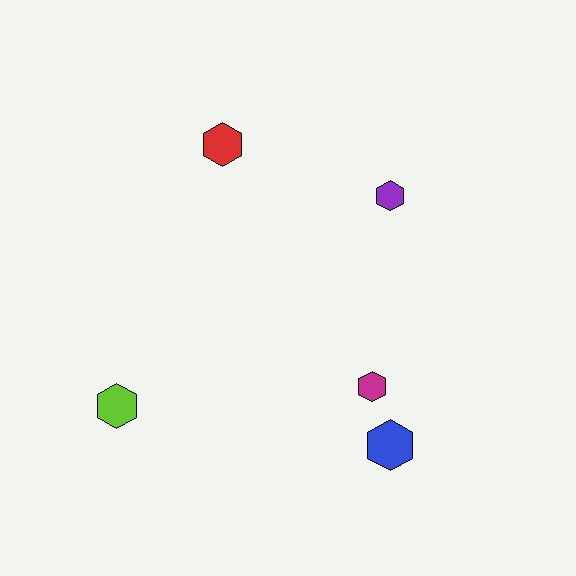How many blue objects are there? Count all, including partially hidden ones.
There is 1 blue object.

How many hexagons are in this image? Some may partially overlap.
There are 5 hexagons.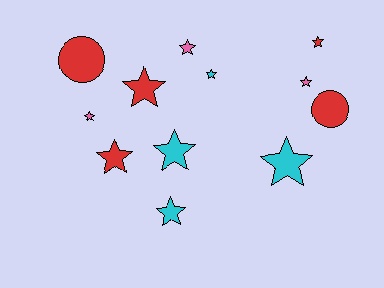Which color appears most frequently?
Red, with 5 objects.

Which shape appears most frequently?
Star, with 10 objects.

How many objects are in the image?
There are 12 objects.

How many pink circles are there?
There are no pink circles.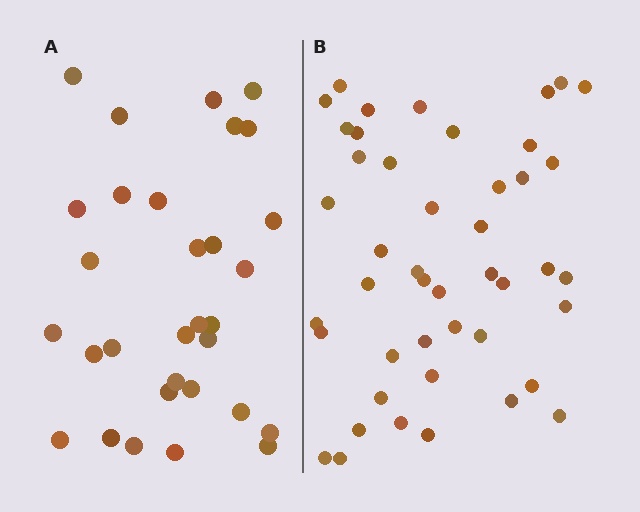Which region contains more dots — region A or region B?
Region B (the right region) has more dots.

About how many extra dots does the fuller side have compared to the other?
Region B has approximately 15 more dots than region A.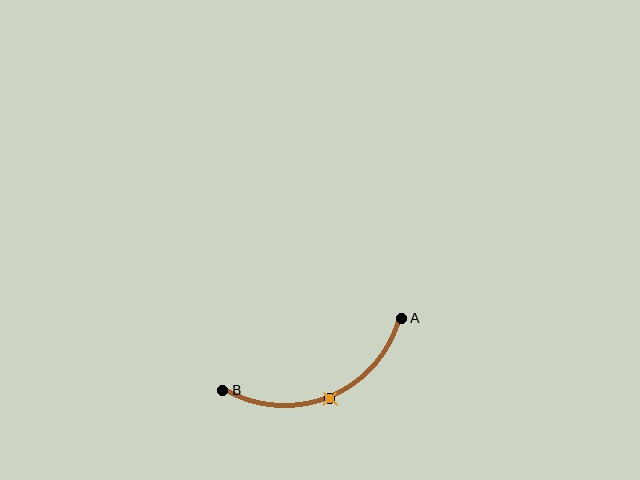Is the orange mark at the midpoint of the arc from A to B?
Yes. The orange mark lies on the arc at equal arc-length from both A and B — it is the arc midpoint.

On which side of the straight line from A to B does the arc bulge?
The arc bulges below the straight line connecting A and B.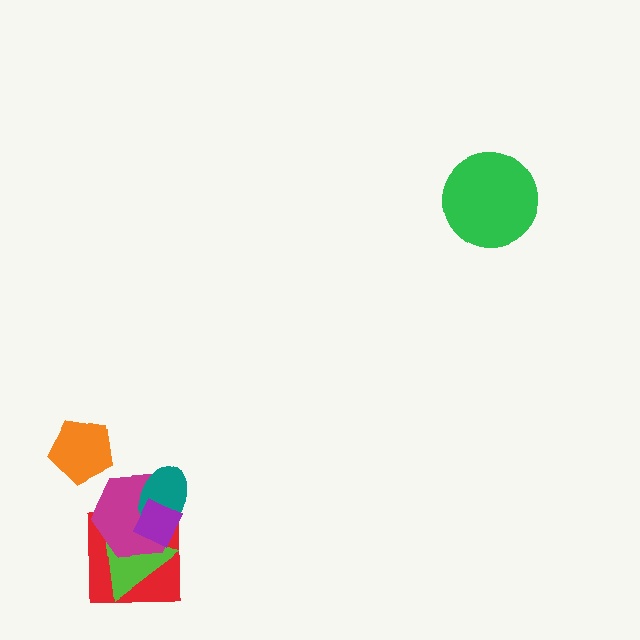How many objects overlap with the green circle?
0 objects overlap with the green circle.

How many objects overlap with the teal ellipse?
4 objects overlap with the teal ellipse.